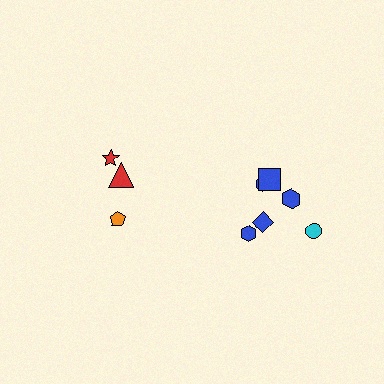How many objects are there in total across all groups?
There are 9 objects.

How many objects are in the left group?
There are 3 objects.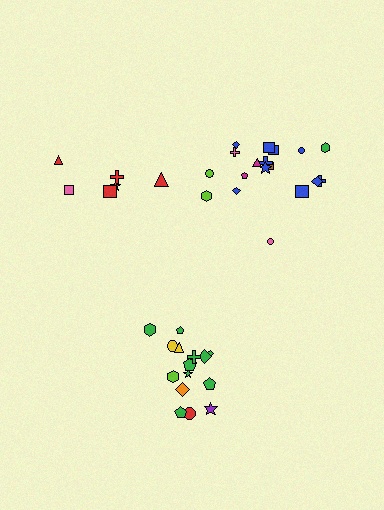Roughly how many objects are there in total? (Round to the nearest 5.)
Roughly 40 objects in total.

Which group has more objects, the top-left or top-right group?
The top-right group.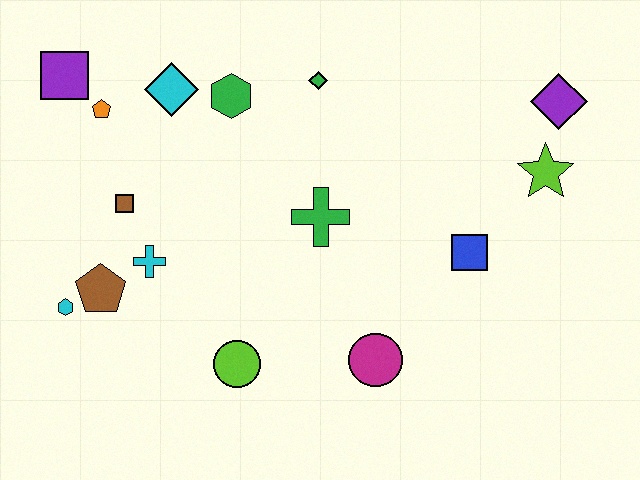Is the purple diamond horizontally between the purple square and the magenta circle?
No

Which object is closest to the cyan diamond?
The green hexagon is closest to the cyan diamond.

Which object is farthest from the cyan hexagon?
The purple diamond is farthest from the cyan hexagon.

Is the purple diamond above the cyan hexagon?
Yes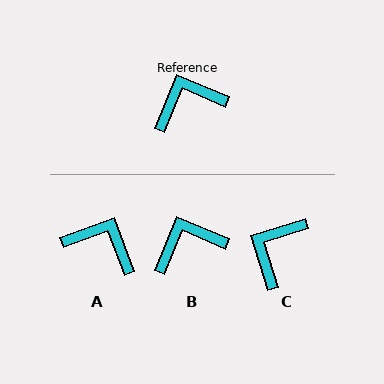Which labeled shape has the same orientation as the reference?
B.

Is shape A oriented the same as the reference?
No, it is off by about 47 degrees.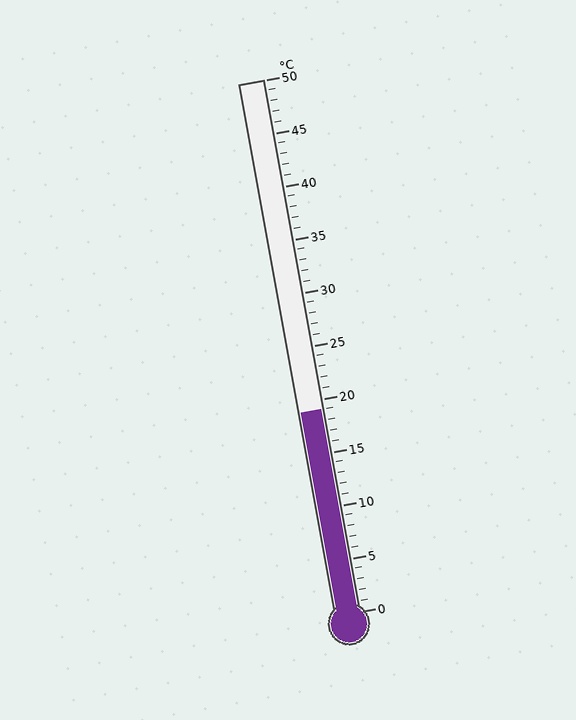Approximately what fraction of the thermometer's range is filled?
The thermometer is filled to approximately 40% of its range.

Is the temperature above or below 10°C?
The temperature is above 10°C.